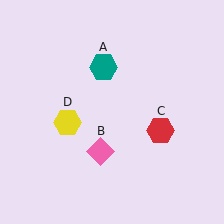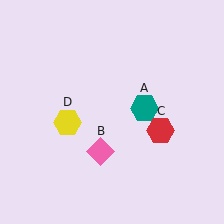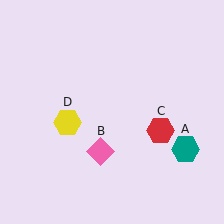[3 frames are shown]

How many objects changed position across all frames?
1 object changed position: teal hexagon (object A).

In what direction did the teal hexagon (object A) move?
The teal hexagon (object A) moved down and to the right.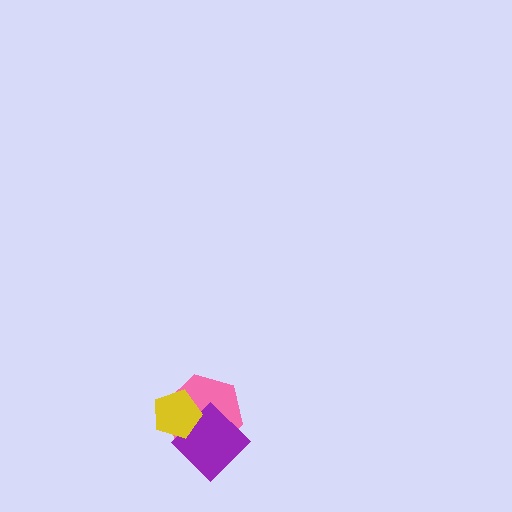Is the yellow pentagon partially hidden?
No, no other shape covers it.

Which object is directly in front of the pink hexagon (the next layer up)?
The purple diamond is directly in front of the pink hexagon.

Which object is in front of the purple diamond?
The yellow pentagon is in front of the purple diamond.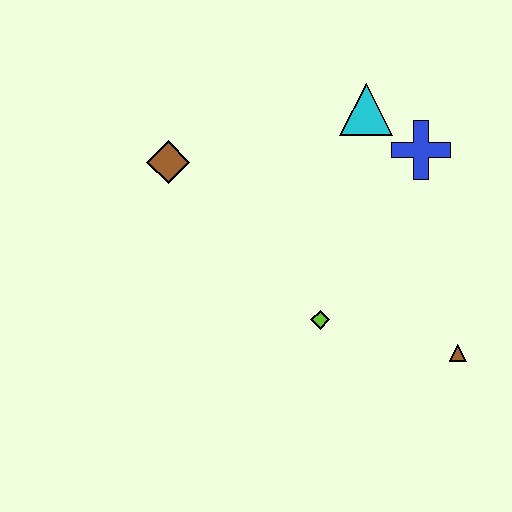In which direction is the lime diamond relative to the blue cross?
The lime diamond is below the blue cross.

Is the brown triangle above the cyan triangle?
No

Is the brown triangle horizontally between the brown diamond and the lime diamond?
No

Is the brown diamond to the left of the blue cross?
Yes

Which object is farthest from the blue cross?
The brown diamond is farthest from the blue cross.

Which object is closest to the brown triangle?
The lime diamond is closest to the brown triangle.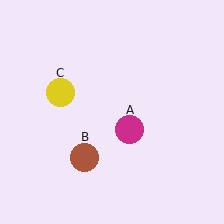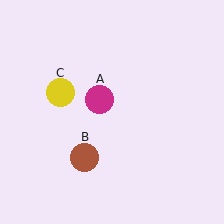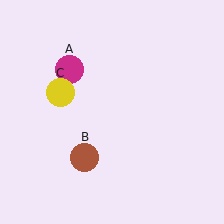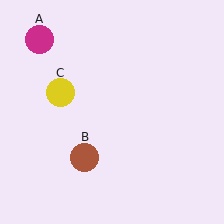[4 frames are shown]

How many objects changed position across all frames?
1 object changed position: magenta circle (object A).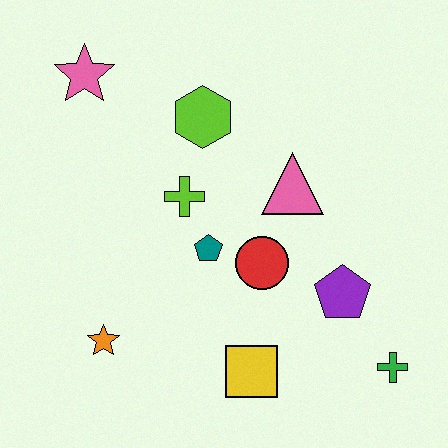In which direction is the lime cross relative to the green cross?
The lime cross is to the left of the green cross.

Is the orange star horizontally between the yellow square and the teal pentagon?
No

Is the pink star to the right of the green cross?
No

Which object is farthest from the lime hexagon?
The green cross is farthest from the lime hexagon.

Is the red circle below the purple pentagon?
No